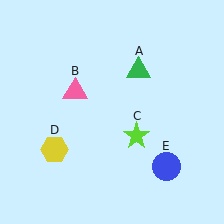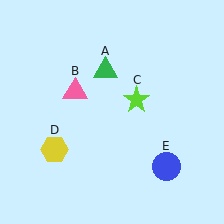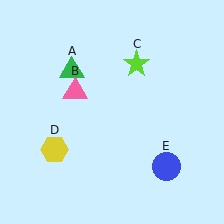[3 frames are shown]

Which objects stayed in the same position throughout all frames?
Pink triangle (object B) and yellow hexagon (object D) and blue circle (object E) remained stationary.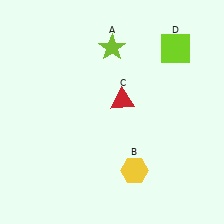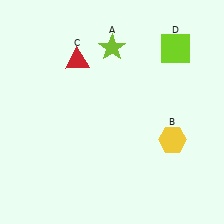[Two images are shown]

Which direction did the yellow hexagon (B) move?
The yellow hexagon (B) moved right.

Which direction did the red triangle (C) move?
The red triangle (C) moved left.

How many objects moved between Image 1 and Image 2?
2 objects moved between the two images.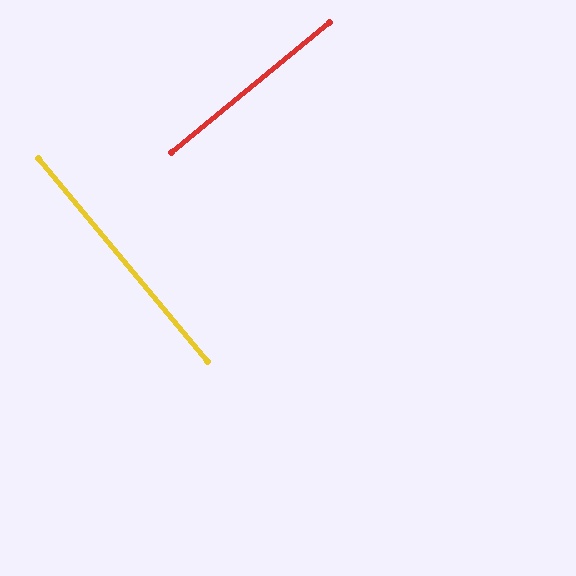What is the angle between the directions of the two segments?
Approximately 90 degrees.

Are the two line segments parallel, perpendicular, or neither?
Perpendicular — they meet at approximately 90°.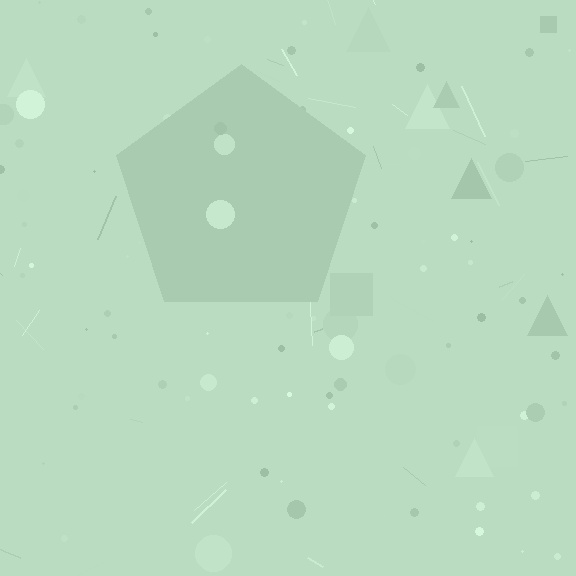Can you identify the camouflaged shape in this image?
The camouflaged shape is a pentagon.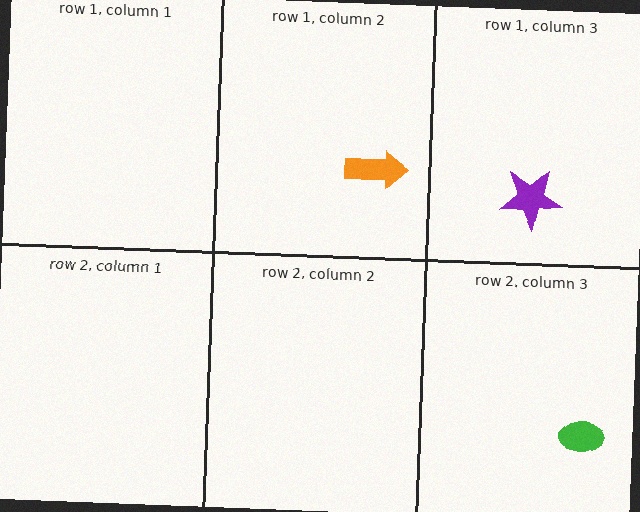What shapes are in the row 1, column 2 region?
The orange arrow.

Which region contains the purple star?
The row 1, column 3 region.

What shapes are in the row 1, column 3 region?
The purple star.